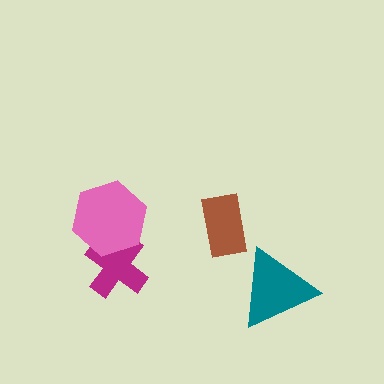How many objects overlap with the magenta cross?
1 object overlaps with the magenta cross.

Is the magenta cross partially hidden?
Yes, it is partially covered by another shape.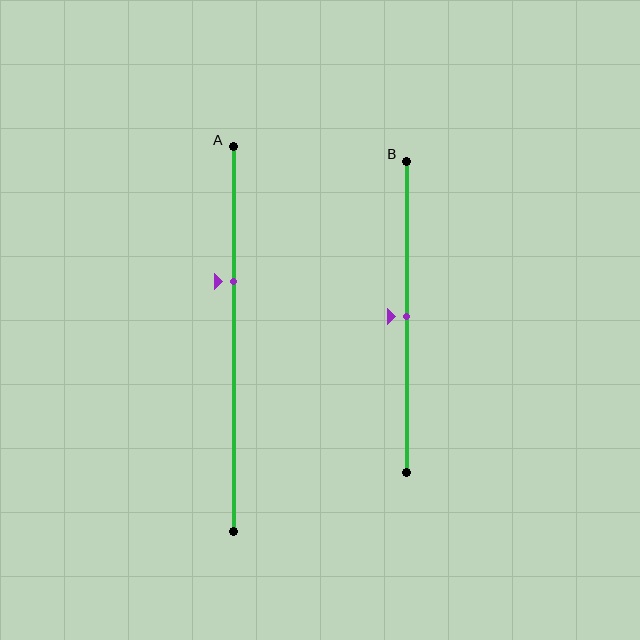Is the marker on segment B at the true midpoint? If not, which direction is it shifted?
Yes, the marker on segment B is at the true midpoint.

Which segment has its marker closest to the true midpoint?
Segment B has its marker closest to the true midpoint.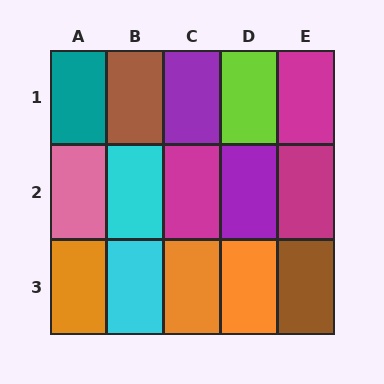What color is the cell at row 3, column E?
Brown.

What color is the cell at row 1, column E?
Magenta.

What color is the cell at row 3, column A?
Orange.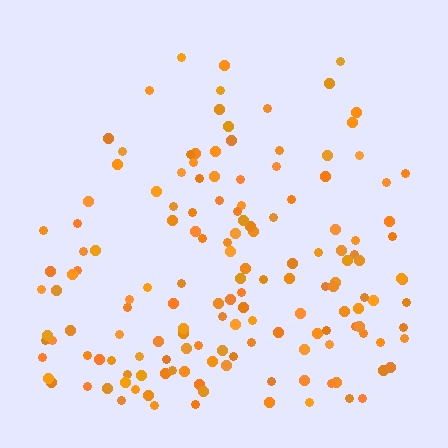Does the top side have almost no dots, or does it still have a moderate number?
Still a moderate number, just noticeably fewer than the bottom.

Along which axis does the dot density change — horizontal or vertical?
Vertical.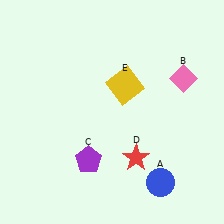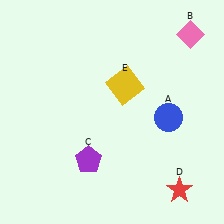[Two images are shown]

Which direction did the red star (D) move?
The red star (D) moved right.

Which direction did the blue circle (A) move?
The blue circle (A) moved up.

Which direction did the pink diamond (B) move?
The pink diamond (B) moved up.